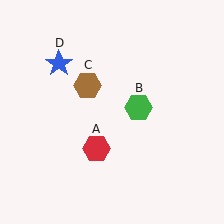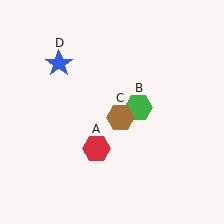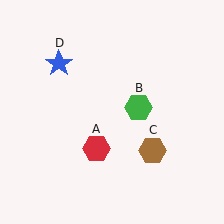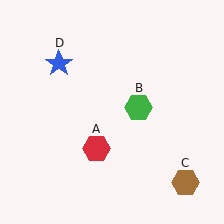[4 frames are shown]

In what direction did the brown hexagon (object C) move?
The brown hexagon (object C) moved down and to the right.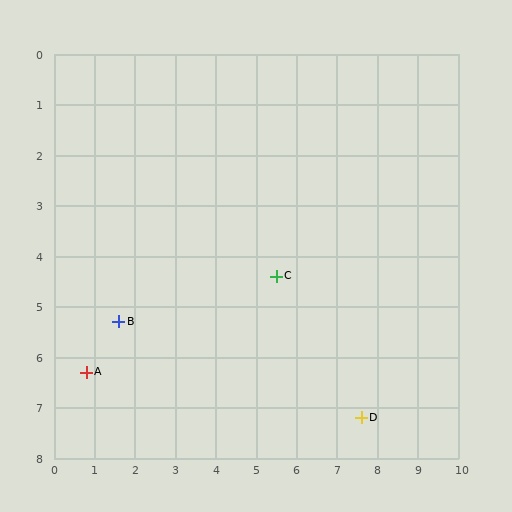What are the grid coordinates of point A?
Point A is at approximately (0.8, 6.3).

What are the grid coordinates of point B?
Point B is at approximately (1.6, 5.3).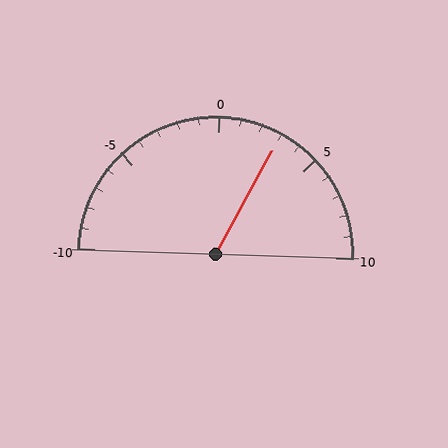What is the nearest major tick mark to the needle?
The nearest major tick mark is 5.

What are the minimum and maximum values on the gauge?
The gauge ranges from -10 to 10.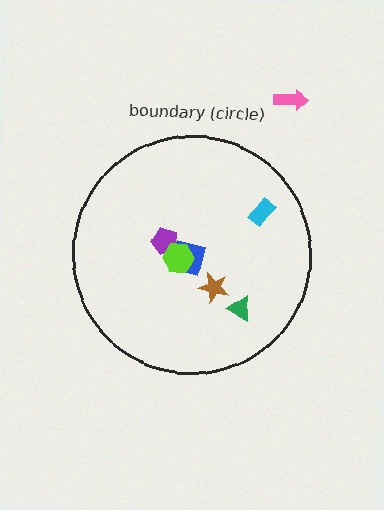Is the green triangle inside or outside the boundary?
Inside.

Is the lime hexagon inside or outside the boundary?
Inside.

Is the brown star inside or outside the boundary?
Inside.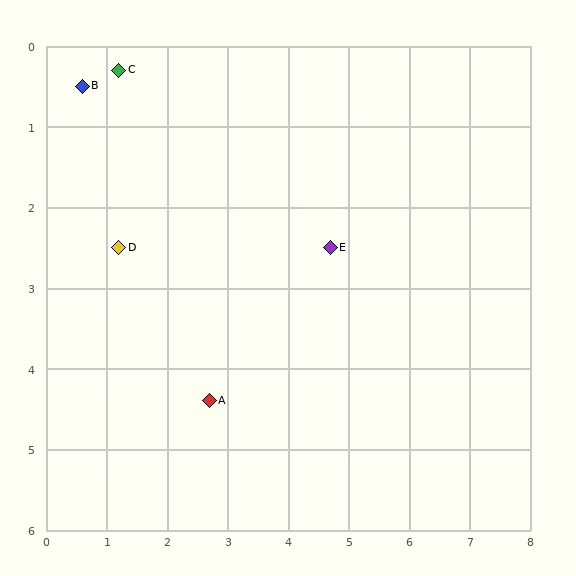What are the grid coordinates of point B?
Point B is at approximately (0.6, 0.5).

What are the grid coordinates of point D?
Point D is at approximately (1.2, 2.5).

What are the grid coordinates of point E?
Point E is at approximately (4.7, 2.5).